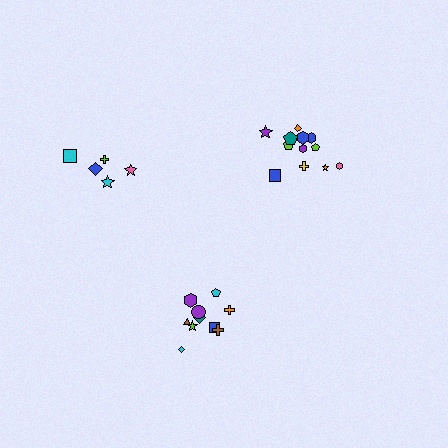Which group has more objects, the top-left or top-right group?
The top-right group.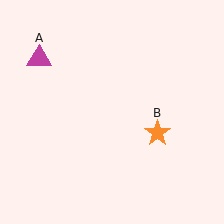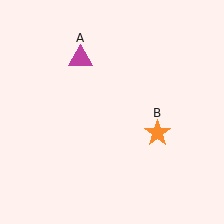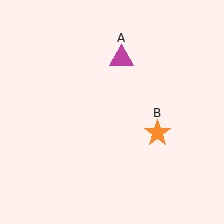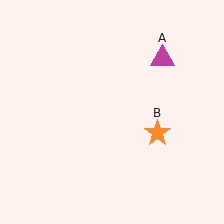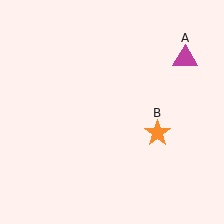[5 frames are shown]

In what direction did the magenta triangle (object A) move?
The magenta triangle (object A) moved right.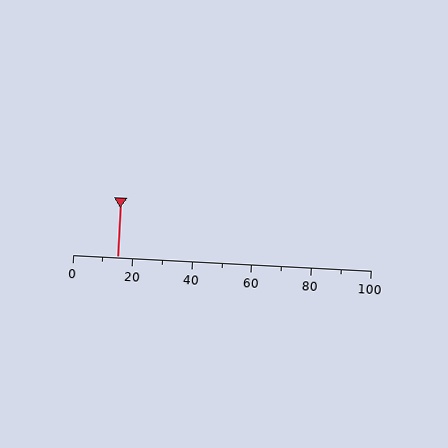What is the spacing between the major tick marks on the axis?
The major ticks are spaced 20 apart.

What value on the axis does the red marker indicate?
The marker indicates approximately 15.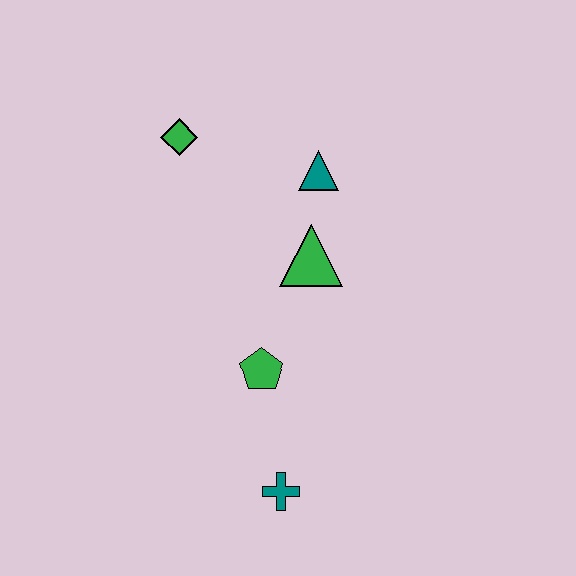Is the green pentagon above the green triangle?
No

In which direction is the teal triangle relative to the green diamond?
The teal triangle is to the right of the green diamond.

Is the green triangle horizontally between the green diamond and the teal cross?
No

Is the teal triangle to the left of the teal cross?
No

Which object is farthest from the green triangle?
The teal cross is farthest from the green triangle.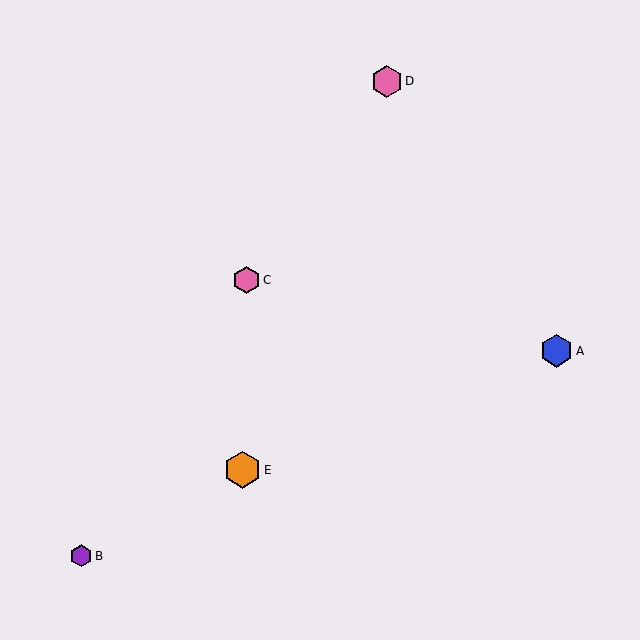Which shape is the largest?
The orange hexagon (labeled E) is the largest.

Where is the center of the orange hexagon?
The center of the orange hexagon is at (242, 470).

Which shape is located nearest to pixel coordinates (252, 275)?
The pink hexagon (labeled C) at (247, 280) is nearest to that location.